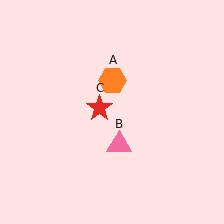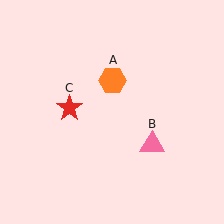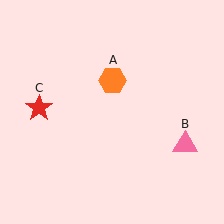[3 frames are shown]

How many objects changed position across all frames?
2 objects changed position: pink triangle (object B), red star (object C).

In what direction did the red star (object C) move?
The red star (object C) moved left.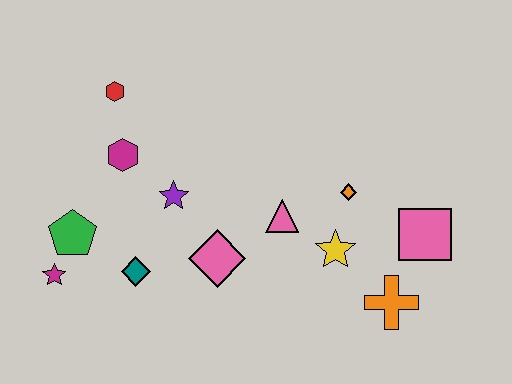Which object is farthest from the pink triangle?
The magenta star is farthest from the pink triangle.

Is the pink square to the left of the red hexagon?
No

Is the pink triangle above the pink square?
Yes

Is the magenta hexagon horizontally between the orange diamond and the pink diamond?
No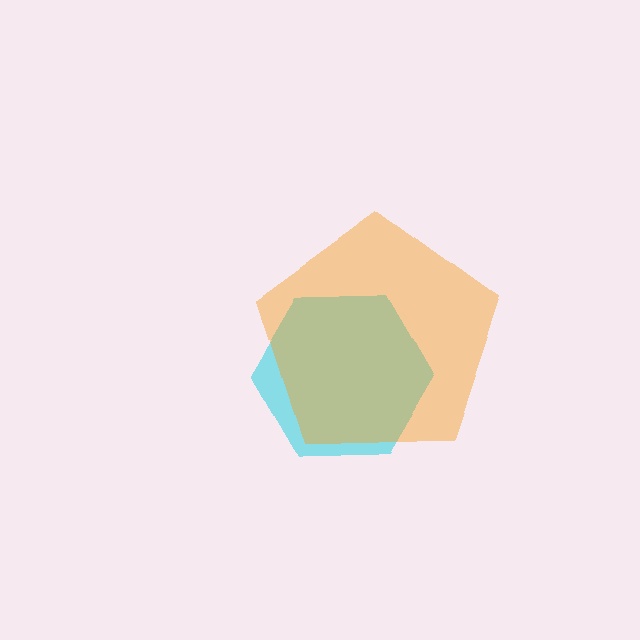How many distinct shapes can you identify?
There are 2 distinct shapes: a cyan hexagon, an orange pentagon.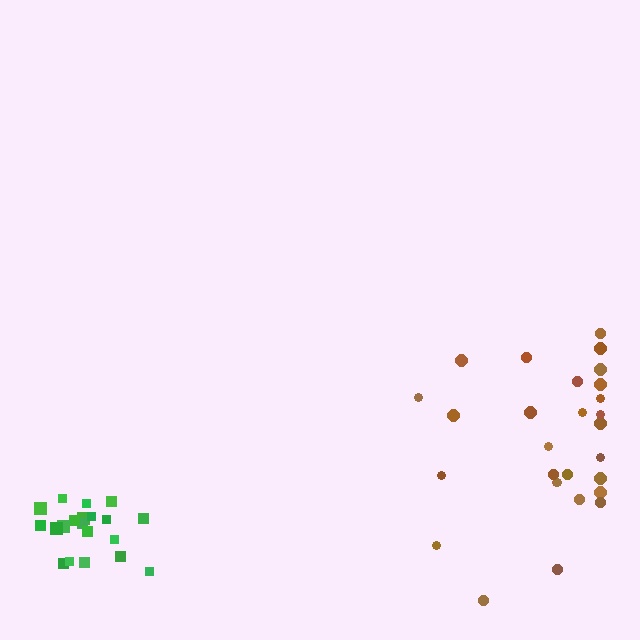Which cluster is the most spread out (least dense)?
Brown.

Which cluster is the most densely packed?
Green.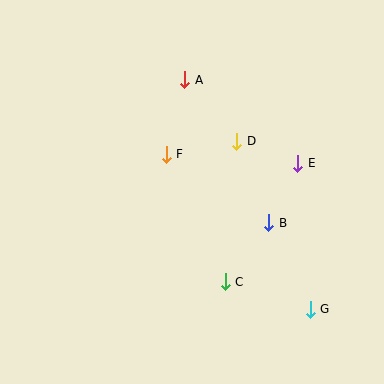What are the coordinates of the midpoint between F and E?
The midpoint between F and E is at (232, 159).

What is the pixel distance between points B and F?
The distance between B and F is 123 pixels.